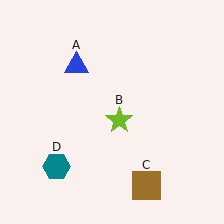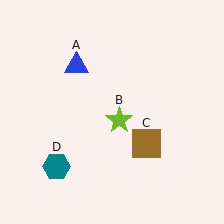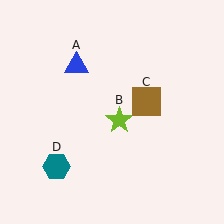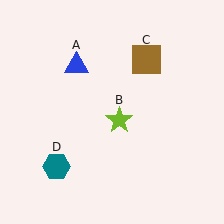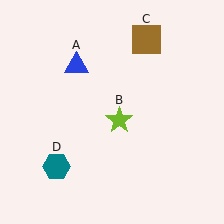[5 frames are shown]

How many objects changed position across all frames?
1 object changed position: brown square (object C).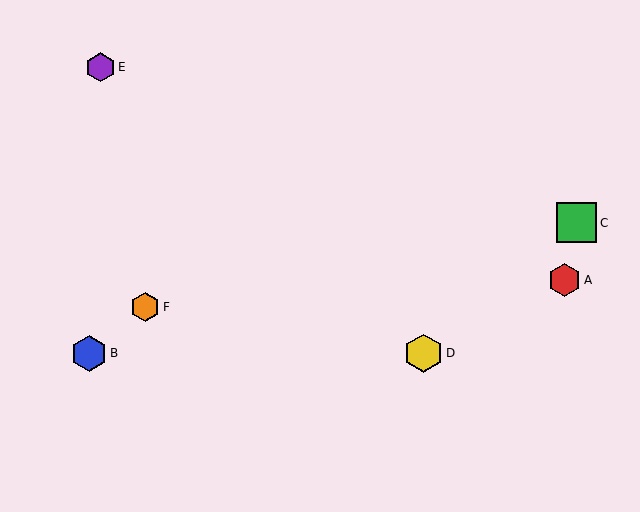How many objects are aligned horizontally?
2 objects (B, D) are aligned horizontally.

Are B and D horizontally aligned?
Yes, both are at y≈353.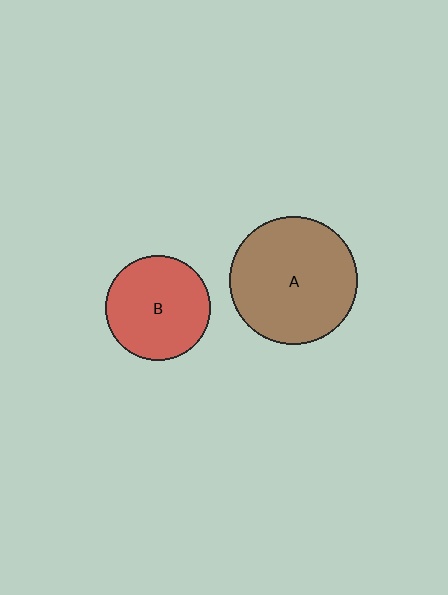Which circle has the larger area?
Circle A (brown).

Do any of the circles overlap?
No, none of the circles overlap.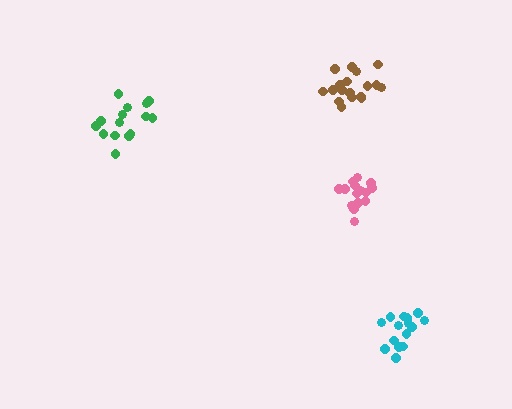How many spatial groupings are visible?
There are 4 spatial groupings.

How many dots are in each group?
Group 1: 15 dots, Group 2: 18 dots, Group 3: 16 dots, Group 4: 15 dots (64 total).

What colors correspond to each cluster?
The clusters are colored: pink, brown, green, cyan.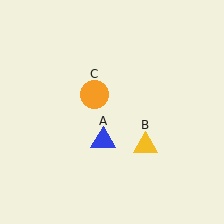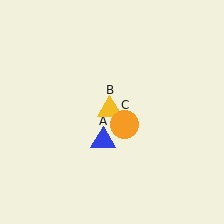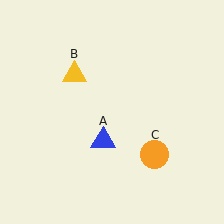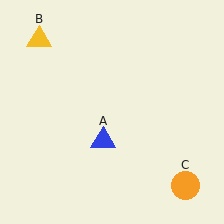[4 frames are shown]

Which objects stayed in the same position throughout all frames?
Blue triangle (object A) remained stationary.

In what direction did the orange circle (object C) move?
The orange circle (object C) moved down and to the right.